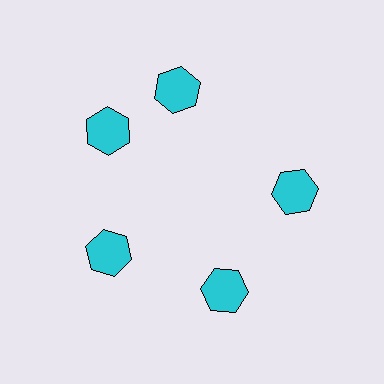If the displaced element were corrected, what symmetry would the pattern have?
It would have 5-fold rotational symmetry — the pattern would map onto itself every 72 degrees.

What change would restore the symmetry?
The symmetry would be restored by rotating it back into even spacing with its neighbors so that all 5 hexagons sit at equal angles and equal distance from the center.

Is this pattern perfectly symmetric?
No. The 5 cyan hexagons are arranged in a ring, but one element near the 1 o'clock position is rotated out of alignment along the ring, breaking the 5-fold rotational symmetry.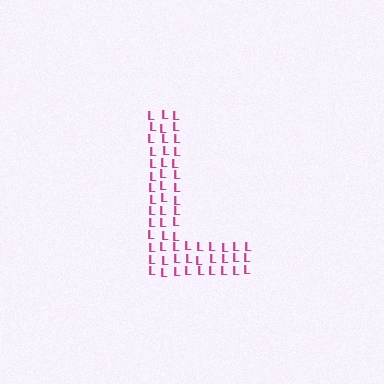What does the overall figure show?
The overall figure shows the letter L.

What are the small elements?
The small elements are letter L's.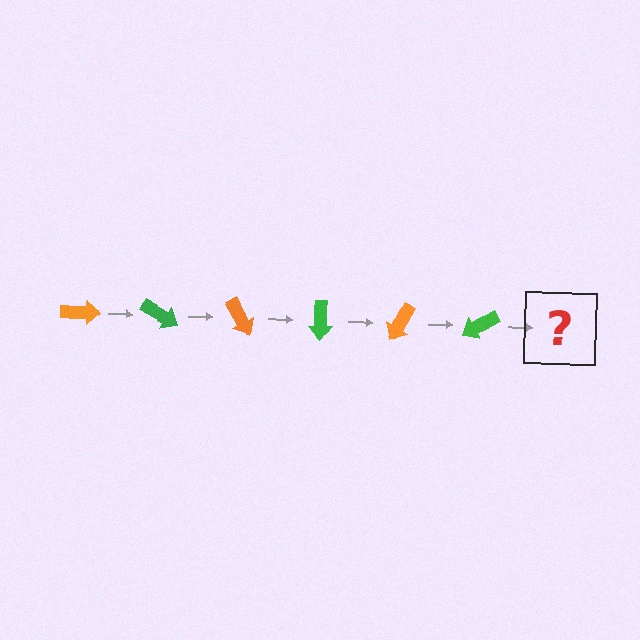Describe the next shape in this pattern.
It should be an orange arrow, rotated 180 degrees from the start.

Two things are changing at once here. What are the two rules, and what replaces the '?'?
The two rules are that it rotates 30 degrees each step and the color cycles through orange and green. The '?' should be an orange arrow, rotated 180 degrees from the start.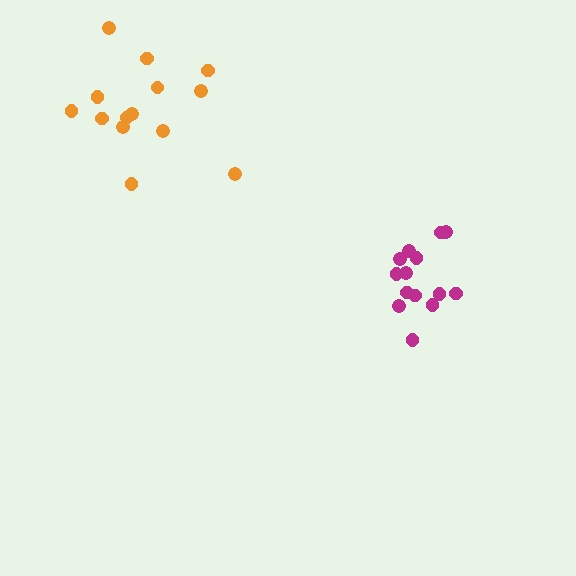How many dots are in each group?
Group 1: 14 dots, Group 2: 14 dots (28 total).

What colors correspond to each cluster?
The clusters are colored: orange, magenta.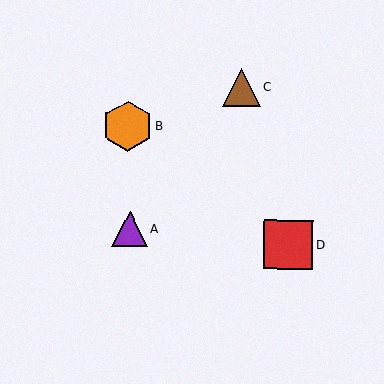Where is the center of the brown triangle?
The center of the brown triangle is at (241, 87).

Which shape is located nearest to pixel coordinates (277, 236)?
The red square (labeled D) at (288, 245) is nearest to that location.